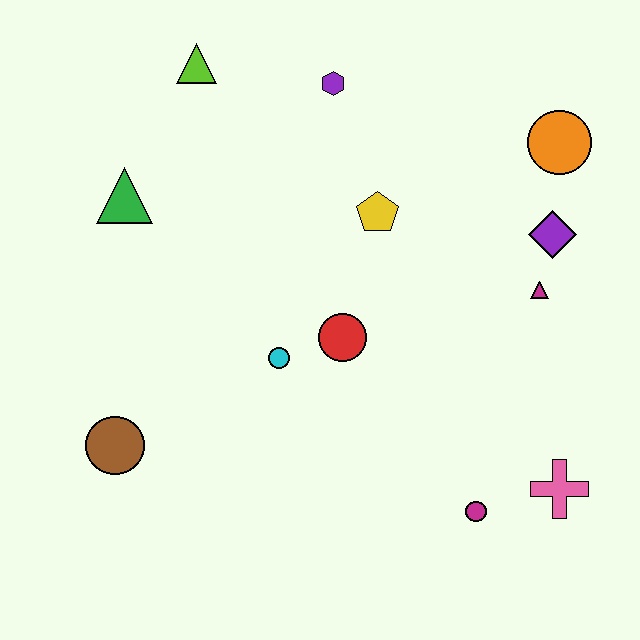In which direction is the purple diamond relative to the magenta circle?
The purple diamond is above the magenta circle.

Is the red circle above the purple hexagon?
No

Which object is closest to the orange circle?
The purple diamond is closest to the orange circle.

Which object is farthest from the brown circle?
The orange circle is farthest from the brown circle.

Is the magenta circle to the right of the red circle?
Yes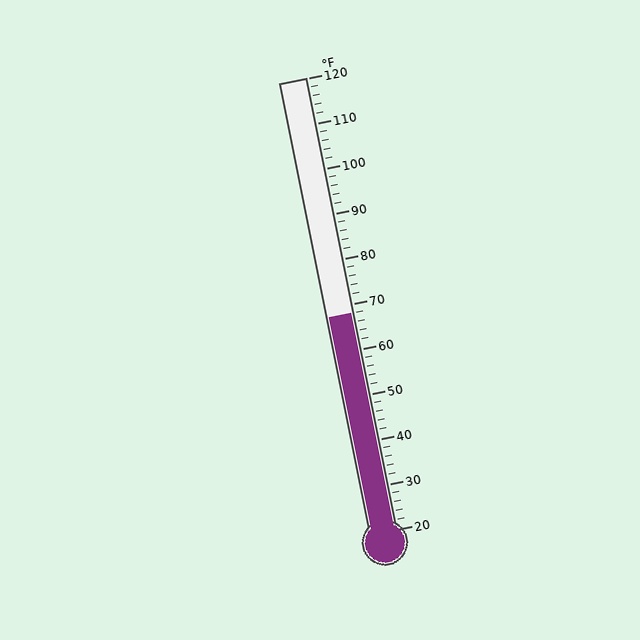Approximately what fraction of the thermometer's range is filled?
The thermometer is filled to approximately 50% of its range.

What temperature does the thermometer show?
The thermometer shows approximately 68°F.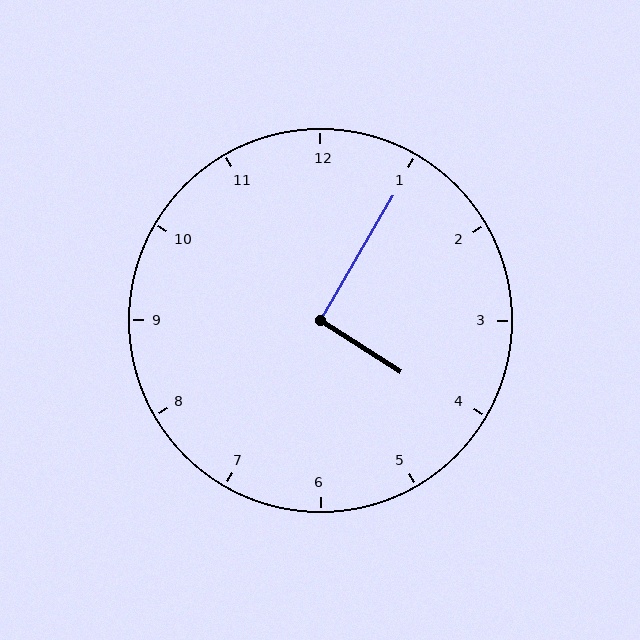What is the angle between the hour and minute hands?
Approximately 92 degrees.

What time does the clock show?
4:05.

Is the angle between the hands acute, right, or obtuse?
It is right.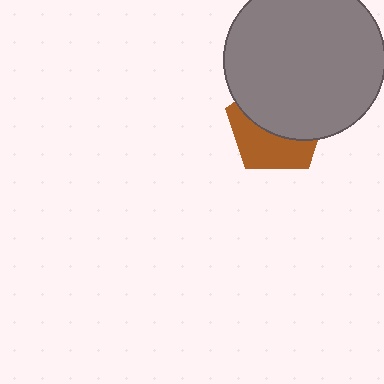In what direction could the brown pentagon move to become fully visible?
The brown pentagon could move down. That would shift it out from behind the gray circle entirely.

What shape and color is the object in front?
The object in front is a gray circle.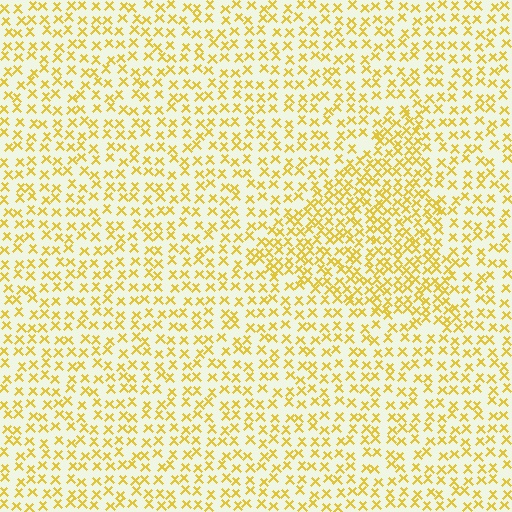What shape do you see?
I see a triangle.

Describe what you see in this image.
The image contains small yellow elements arranged at two different densities. A triangle-shaped region is visible where the elements are more densely packed than the surrounding area.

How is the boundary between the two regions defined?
The boundary is defined by a change in element density (approximately 1.7x ratio). All elements are the same color, size, and shape.